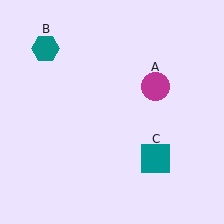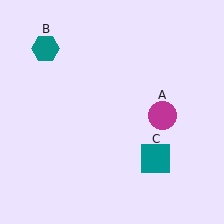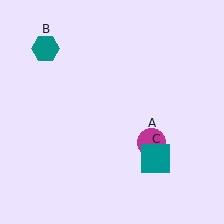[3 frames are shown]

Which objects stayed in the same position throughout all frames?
Teal hexagon (object B) and teal square (object C) remained stationary.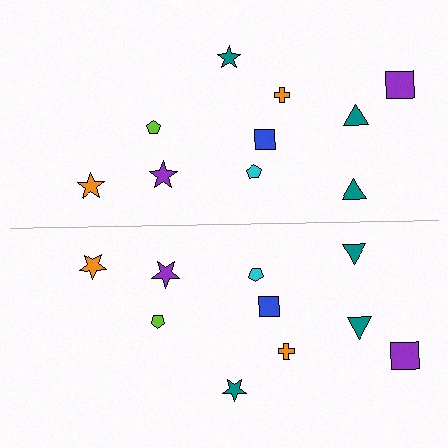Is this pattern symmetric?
Yes, this pattern has bilateral (reflection) symmetry.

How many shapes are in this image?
There are 20 shapes in this image.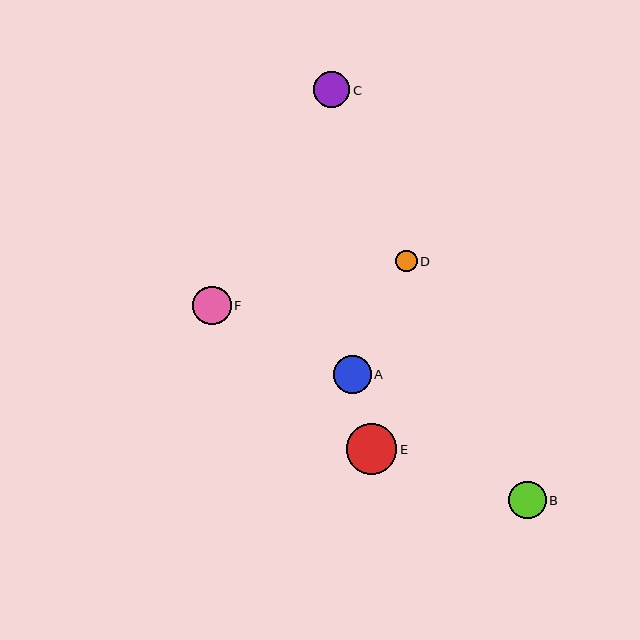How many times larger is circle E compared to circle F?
Circle E is approximately 1.3 times the size of circle F.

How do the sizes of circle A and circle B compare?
Circle A and circle B are approximately the same size.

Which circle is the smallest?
Circle D is the smallest with a size of approximately 21 pixels.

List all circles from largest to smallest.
From largest to smallest: E, F, A, B, C, D.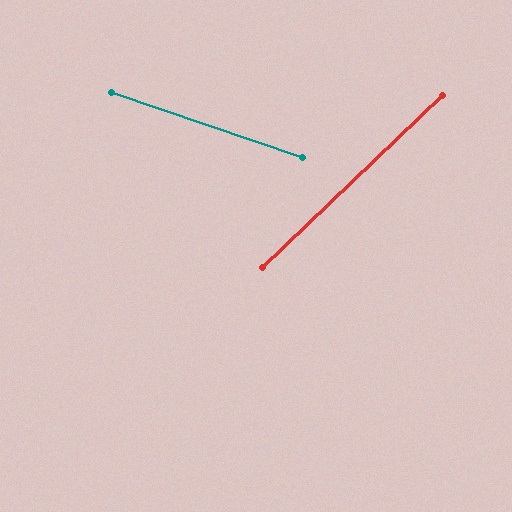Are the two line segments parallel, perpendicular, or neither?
Neither parallel nor perpendicular — they differ by about 63°.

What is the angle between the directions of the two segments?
Approximately 63 degrees.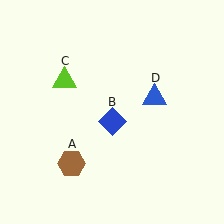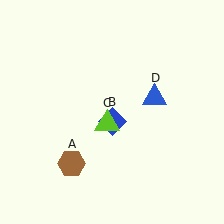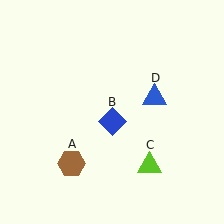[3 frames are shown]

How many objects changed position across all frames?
1 object changed position: lime triangle (object C).